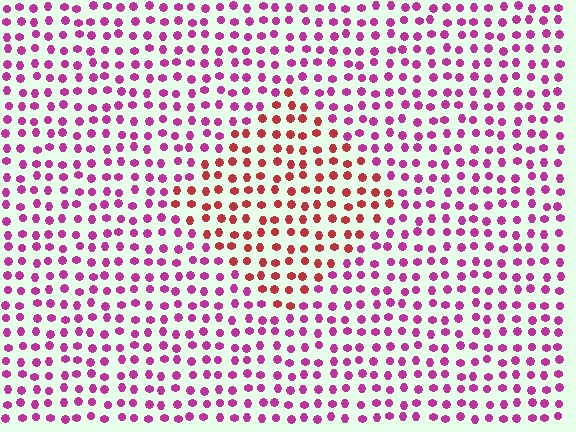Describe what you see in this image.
The image is filled with small magenta elements in a uniform arrangement. A diamond-shaped region is visible where the elements are tinted to a slightly different hue, forming a subtle color boundary.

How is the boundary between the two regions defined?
The boundary is defined purely by a slight shift in hue (about 41 degrees). Spacing, size, and orientation are identical on both sides.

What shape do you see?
I see a diamond.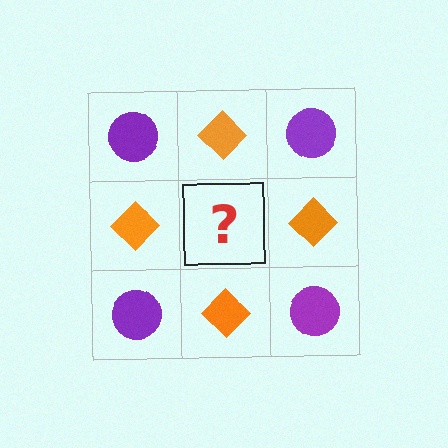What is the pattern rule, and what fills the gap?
The rule is that it alternates purple circle and orange diamond in a checkerboard pattern. The gap should be filled with a purple circle.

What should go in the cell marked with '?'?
The missing cell should contain a purple circle.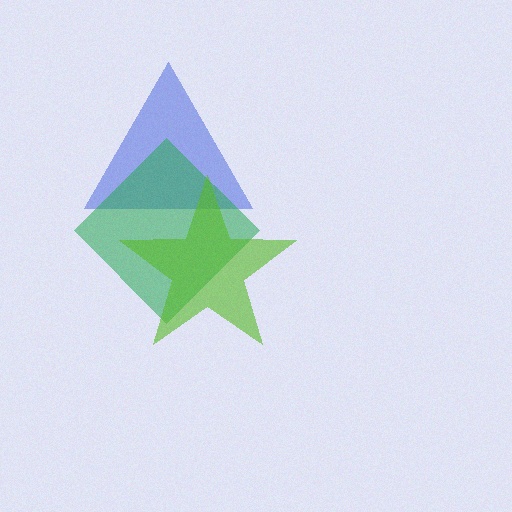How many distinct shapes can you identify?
There are 3 distinct shapes: a blue triangle, a green diamond, a lime star.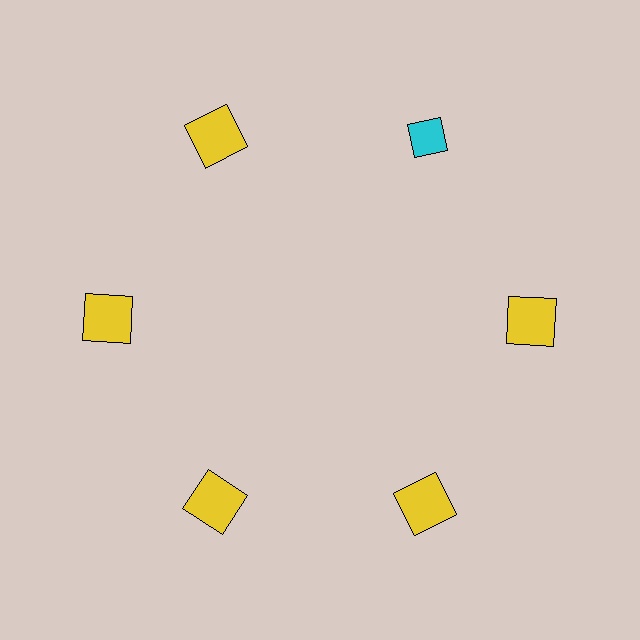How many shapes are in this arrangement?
There are 6 shapes arranged in a ring pattern.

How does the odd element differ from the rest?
It differs in both color (cyan instead of yellow) and shape (diamond instead of square).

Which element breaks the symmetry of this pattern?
The cyan diamond at roughly the 1 o'clock position breaks the symmetry. All other shapes are yellow squares.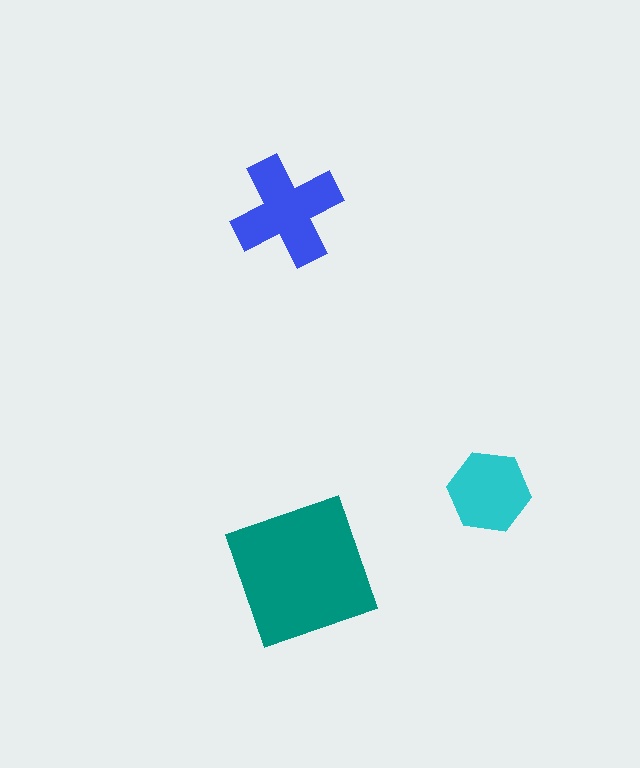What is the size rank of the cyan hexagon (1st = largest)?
3rd.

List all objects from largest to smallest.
The teal square, the blue cross, the cyan hexagon.